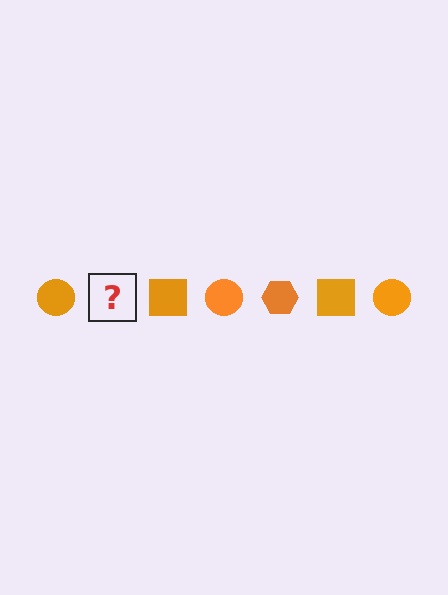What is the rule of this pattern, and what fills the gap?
The rule is that the pattern cycles through circle, hexagon, square shapes in orange. The gap should be filled with an orange hexagon.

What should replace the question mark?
The question mark should be replaced with an orange hexagon.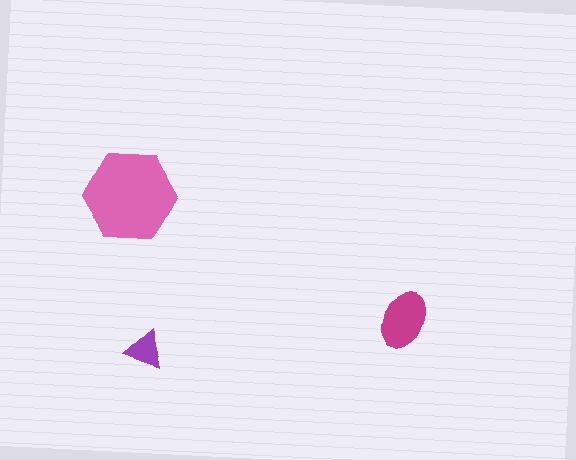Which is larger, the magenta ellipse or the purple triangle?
The magenta ellipse.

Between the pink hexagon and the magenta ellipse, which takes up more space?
The pink hexagon.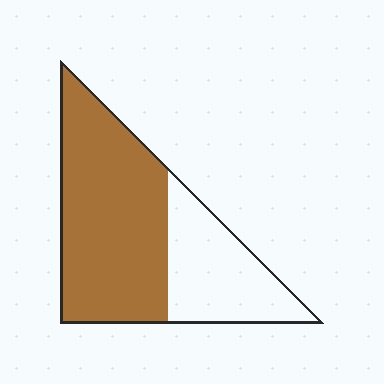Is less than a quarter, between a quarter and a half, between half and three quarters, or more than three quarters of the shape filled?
Between half and three quarters.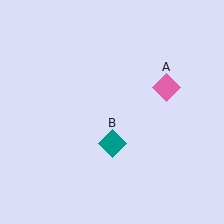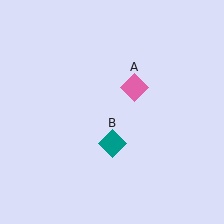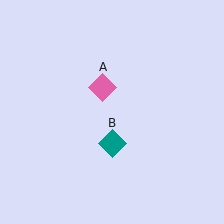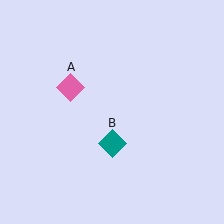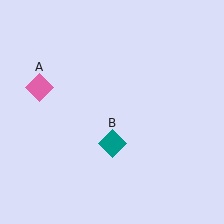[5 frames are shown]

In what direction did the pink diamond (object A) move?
The pink diamond (object A) moved left.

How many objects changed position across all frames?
1 object changed position: pink diamond (object A).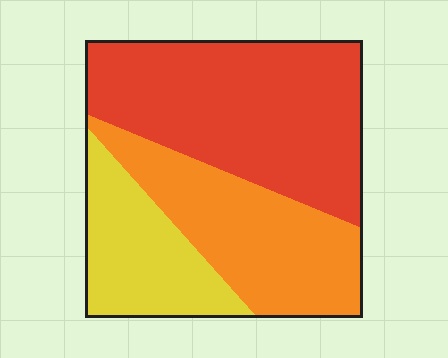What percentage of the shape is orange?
Orange takes up about one third (1/3) of the shape.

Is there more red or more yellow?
Red.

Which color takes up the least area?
Yellow, at roughly 20%.